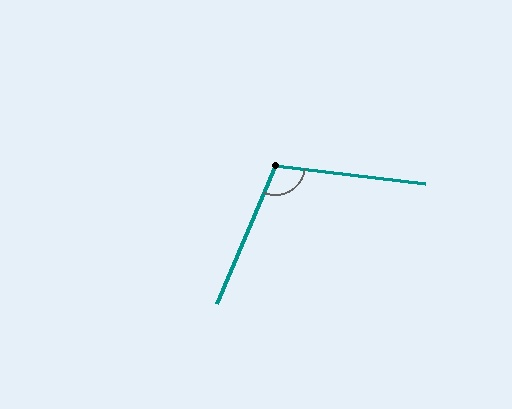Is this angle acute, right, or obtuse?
It is obtuse.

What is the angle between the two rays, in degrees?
Approximately 106 degrees.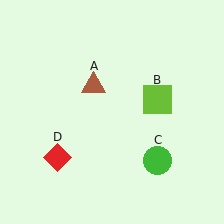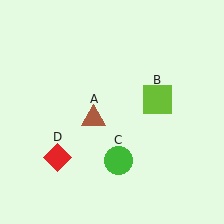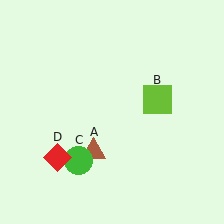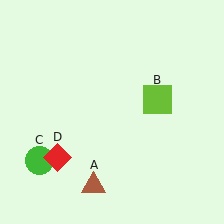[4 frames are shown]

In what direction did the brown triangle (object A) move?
The brown triangle (object A) moved down.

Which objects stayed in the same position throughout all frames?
Lime square (object B) and red diamond (object D) remained stationary.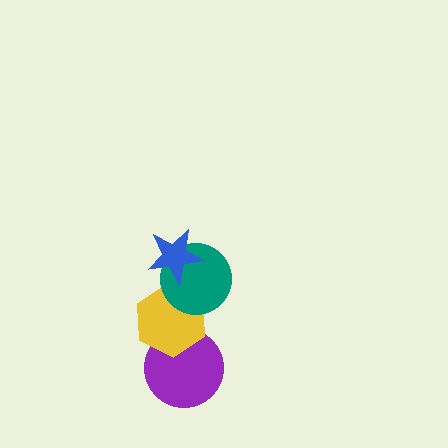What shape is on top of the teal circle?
The blue star is on top of the teal circle.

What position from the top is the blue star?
The blue star is 1st from the top.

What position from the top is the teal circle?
The teal circle is 2nd from the top.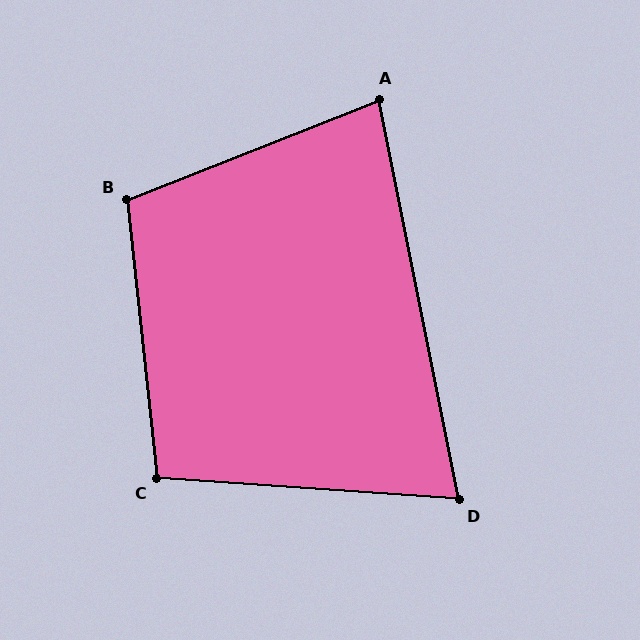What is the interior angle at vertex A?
Approximately 80 degrees (acute).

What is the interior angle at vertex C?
Approximately 100 degrees (obtuse).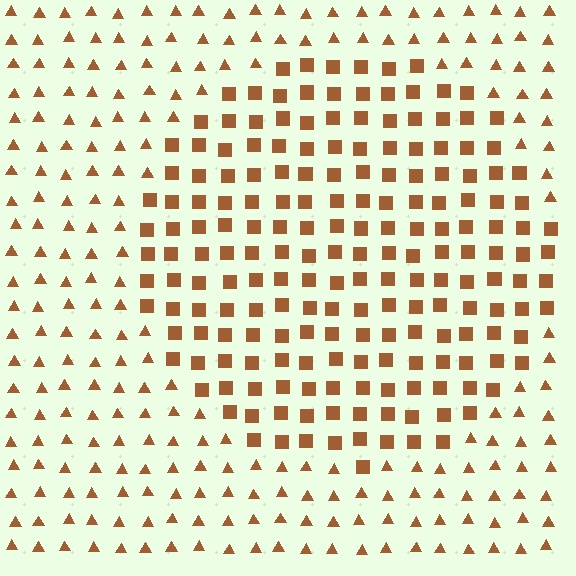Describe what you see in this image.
The image is filled with small brown elements arranged in a uniform grid. A circle-shaped region contains squares, while the surrounding area contains triangles. The boundary is defined purely by the change in element shape.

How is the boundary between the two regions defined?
The boundary is defined by a change in element shape: squares inside vs. triangles outside. All elements share the same color and spacing.